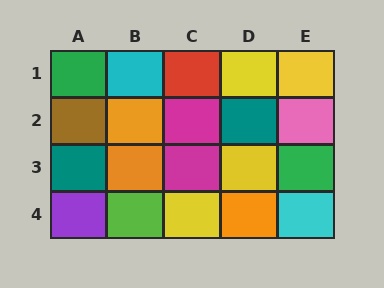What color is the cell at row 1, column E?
Yellow.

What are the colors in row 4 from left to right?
Purple, lime, yellow, orange, cyan.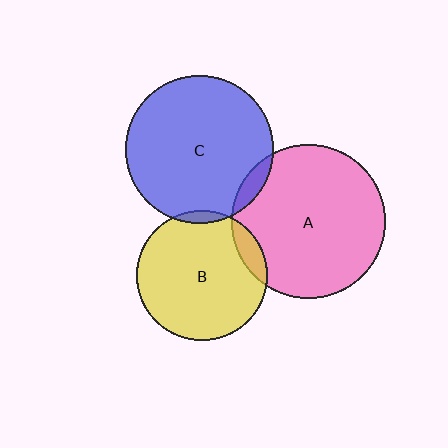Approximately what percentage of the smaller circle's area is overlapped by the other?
Approximately 10%.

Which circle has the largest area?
Circle A (pink).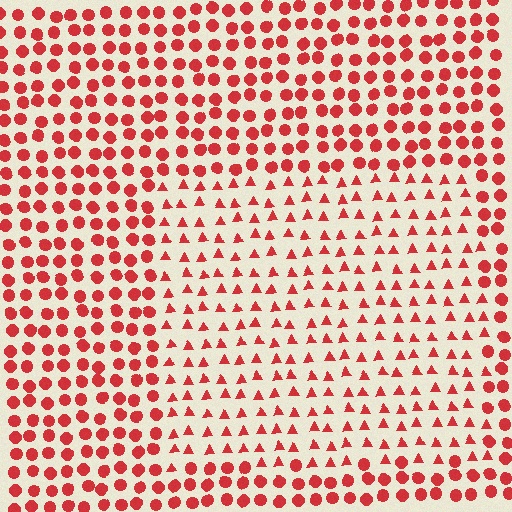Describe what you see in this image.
The image is filled with small red elements arranged in a uniform grid. A rectangle-shaped region contains triangles, while the surrounding area contains circles. The boundary is defined purely by the change in element shape.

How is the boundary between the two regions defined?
The boundary is defined by a change in element shape: triangles inside vs. circles outside. All elements share the same color and spacing.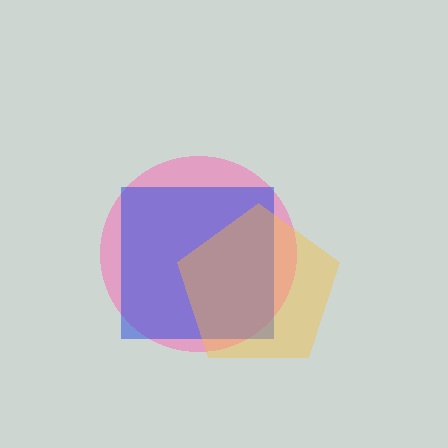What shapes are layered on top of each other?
The layered shapes are: a pink circle, a blue square, a yellow pentagon.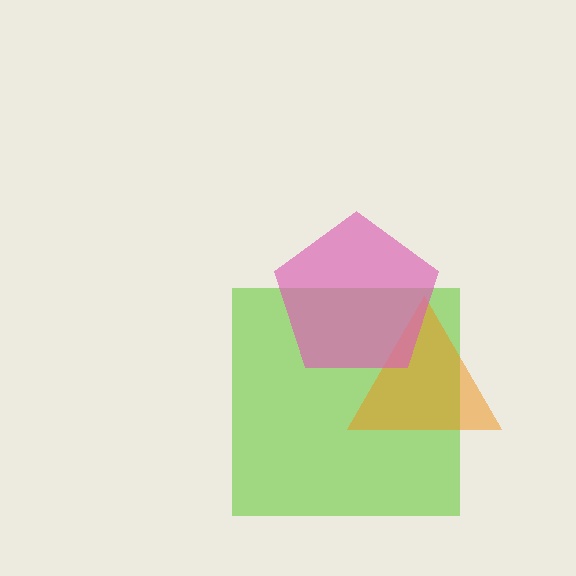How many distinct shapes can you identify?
There are 3 distinct shapes: a lime square, an orange triangle, a pink pentagon.